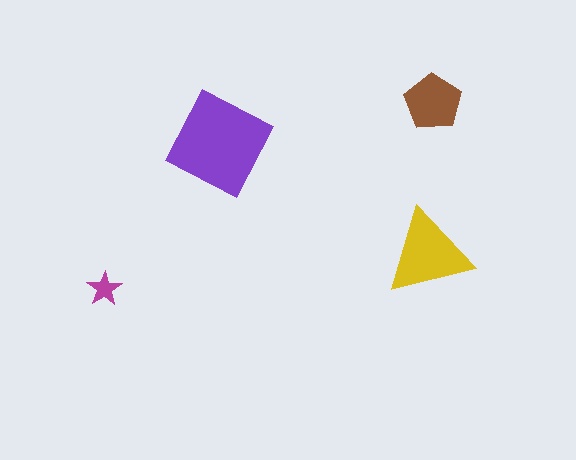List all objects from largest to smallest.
The purple square, the yellow triangle, the brown pentagon, the magenta star.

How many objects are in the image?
There are 4 objects in the image.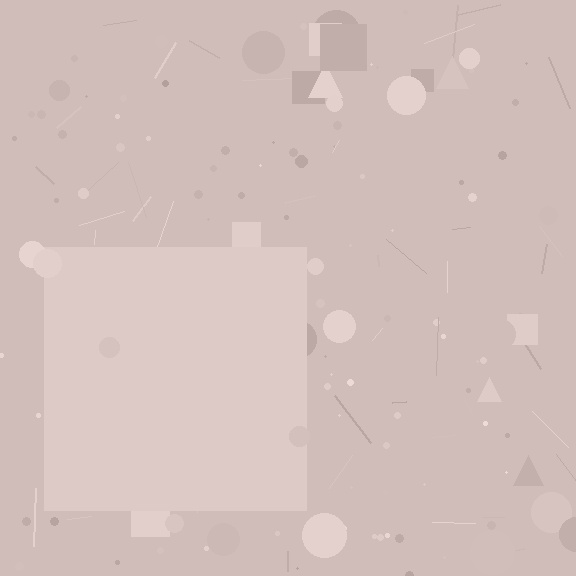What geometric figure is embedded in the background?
A square is embedded in the background.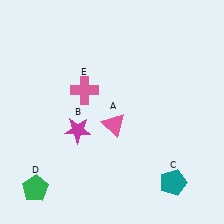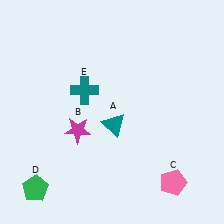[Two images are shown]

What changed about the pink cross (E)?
In Image 1, E is pink. In Image 2, it changed to teal.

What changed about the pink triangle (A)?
In Image 1, A is pink. In Image 2, it changed to teal.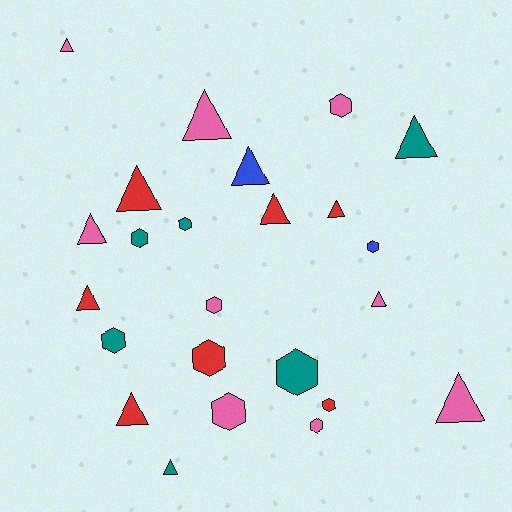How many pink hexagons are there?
There are 4 pink hexagons.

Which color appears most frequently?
Pink, with 9 objects.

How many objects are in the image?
There are 24 objects.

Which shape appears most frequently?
Triangle, with 13 objects.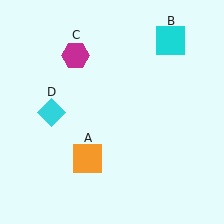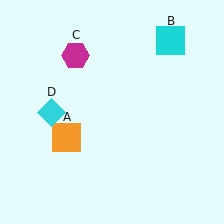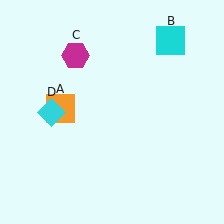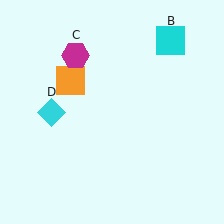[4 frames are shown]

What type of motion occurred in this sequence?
The orange square (object A) rotated clockwise around the center of the scene.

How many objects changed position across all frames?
1 object changed position: orange square (object A).